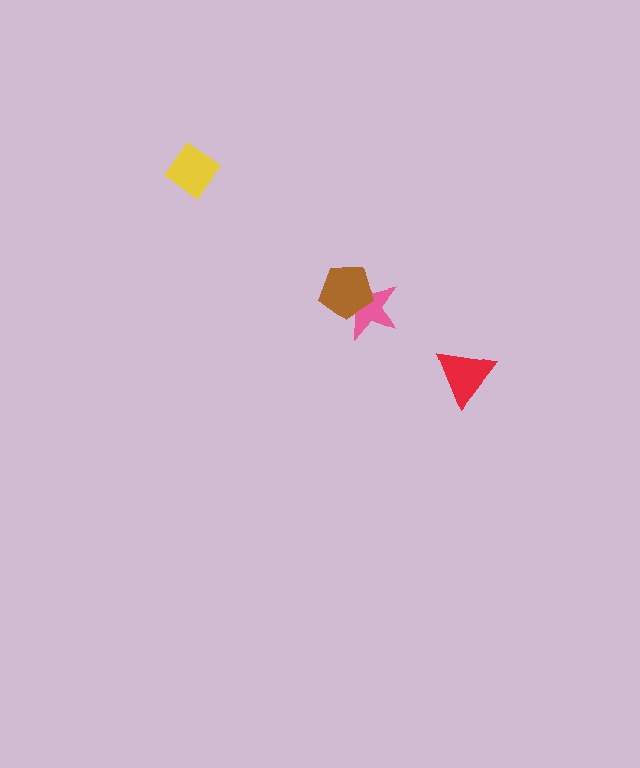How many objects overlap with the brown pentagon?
1 object overlaps with the brown pentagon.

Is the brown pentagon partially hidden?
No, no other shape covers it.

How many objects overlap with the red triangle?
0 objects overlap with the red triangle.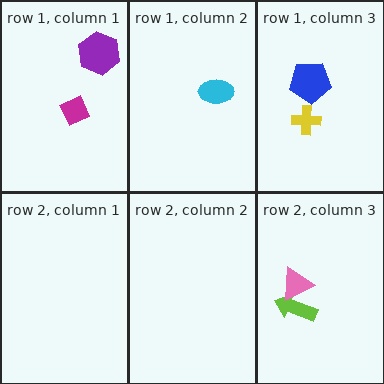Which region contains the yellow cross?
The row 1, column 3 region.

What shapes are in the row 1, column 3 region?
The yellow cross, the blue pentagon.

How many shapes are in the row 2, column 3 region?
2.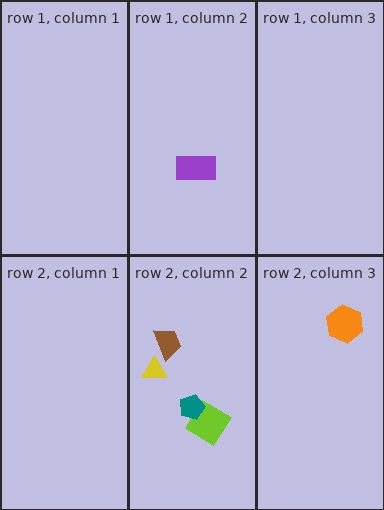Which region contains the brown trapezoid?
The row 2, column 2 region.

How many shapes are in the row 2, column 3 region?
1.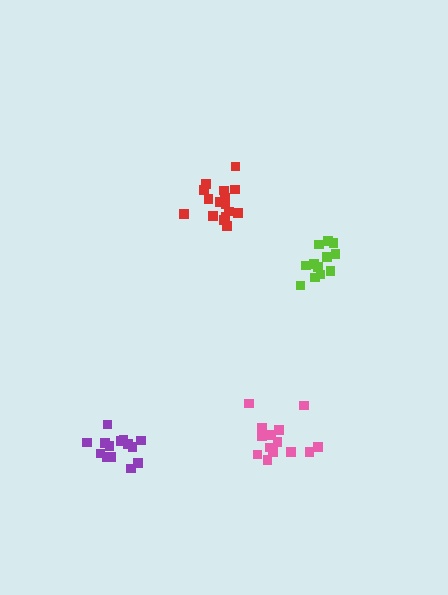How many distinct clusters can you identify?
There are 4 distinct clusters.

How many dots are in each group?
Group 1: 13 dots, Group 2: 16 dots, Group 3: 14 dots, Group 4: 14 dots (57 total).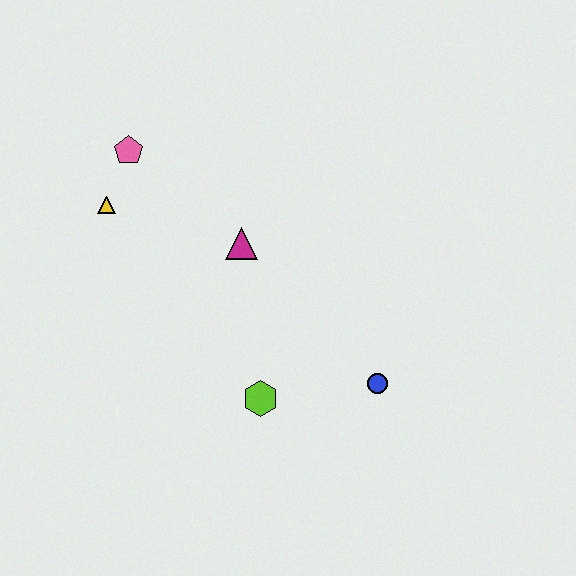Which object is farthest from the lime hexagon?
The pink pentagon is farthest from the lime hexagon.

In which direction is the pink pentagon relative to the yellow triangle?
The pink pentagon is above the yellow triangle.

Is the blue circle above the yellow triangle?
No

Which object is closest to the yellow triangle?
The pink pentagon is closest to the yellow triangle.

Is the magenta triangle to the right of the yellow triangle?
Yes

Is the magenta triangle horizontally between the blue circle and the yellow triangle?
Yes